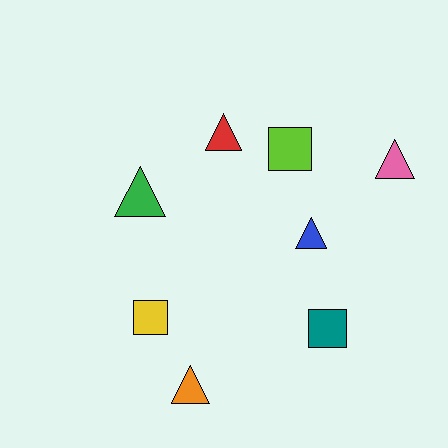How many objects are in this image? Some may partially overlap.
There are 8 objects.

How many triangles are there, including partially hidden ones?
There are 5 triangles.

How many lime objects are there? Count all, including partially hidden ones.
There is 1 lime object.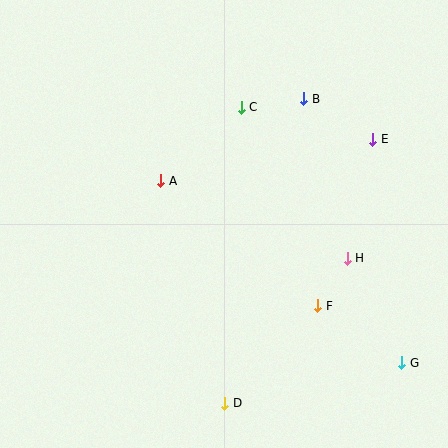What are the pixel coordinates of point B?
Point B is at (303, 99).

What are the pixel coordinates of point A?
Point A is at (161, 181).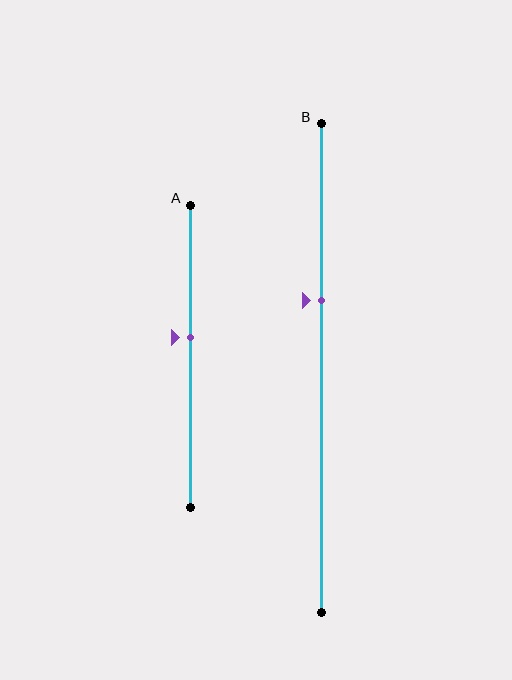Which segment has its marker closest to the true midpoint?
Segment A has its marker closest to the true midpoint.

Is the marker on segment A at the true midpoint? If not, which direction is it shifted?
No, the marker on segment A is shifted upward by about 6% of the segment length.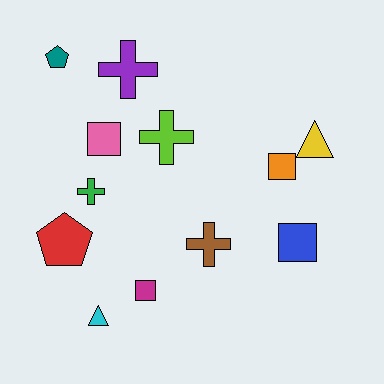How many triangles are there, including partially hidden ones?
There are 2 triangles.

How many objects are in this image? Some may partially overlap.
There are 12 objects.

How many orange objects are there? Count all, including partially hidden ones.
There is 1 orange object.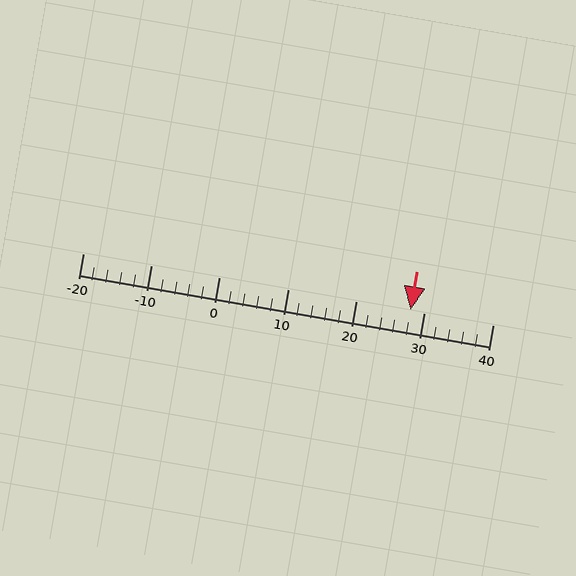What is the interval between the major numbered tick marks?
The major tick marks are spaced 10 units apart.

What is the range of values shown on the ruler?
The ruler shows values from -20 to 40.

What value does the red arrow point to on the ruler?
The red arrow points to approximately 28.